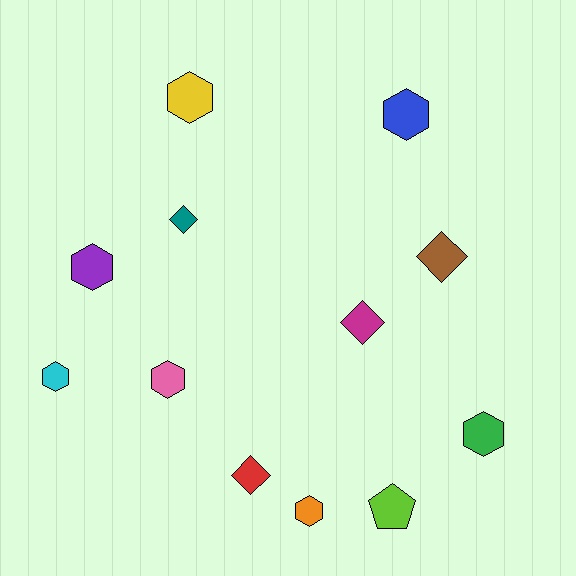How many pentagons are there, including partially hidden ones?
There is 1 pentagon.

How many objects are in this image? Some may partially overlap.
There are 12 objects.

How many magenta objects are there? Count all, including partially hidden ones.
There is 1 magenta object.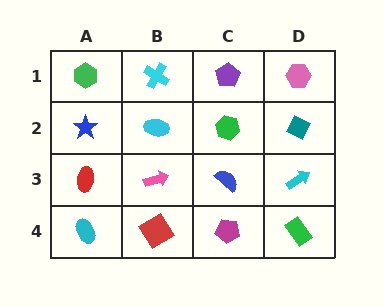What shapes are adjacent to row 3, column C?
A green hexagon (row 2, column C), a magenta pentagon (row 4, column C), a pink arrow (row 3, column B), a cyan arrow (row 3, column D).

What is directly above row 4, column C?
A blue semicircle.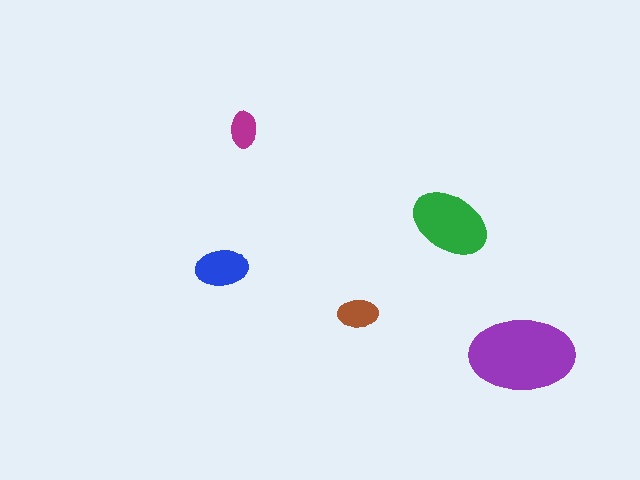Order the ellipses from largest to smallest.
the purple one, the green one, the blue one, the brown one, the magenta one.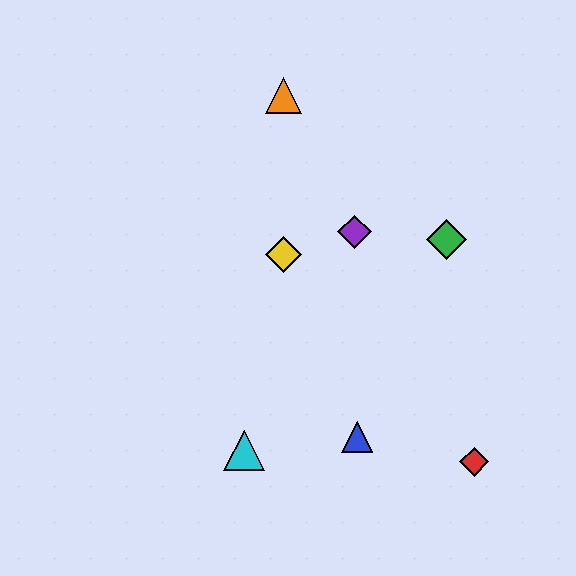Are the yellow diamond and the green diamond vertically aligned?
No, the yellow diamond is at x≈284 and the green diamond is at x≈446.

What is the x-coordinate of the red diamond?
The red diamond is at x≈474.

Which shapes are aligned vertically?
The yellow diamond, the orange triangle are aligned vertically.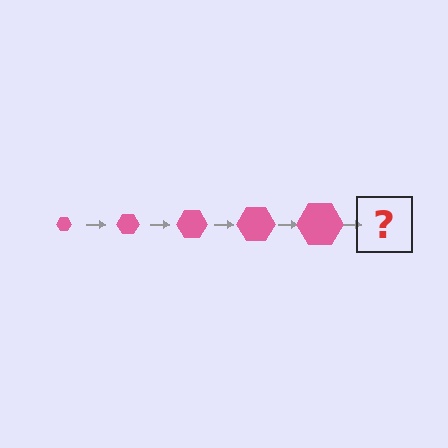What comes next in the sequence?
The next element should be a pink hexagon, larger than the previous one.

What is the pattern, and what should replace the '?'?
The pattern is that the hexagon gets progressively larger each step. The '?' should be a pink hexagon, larger than the previous one.